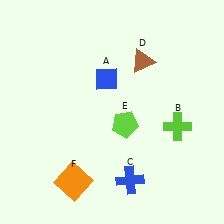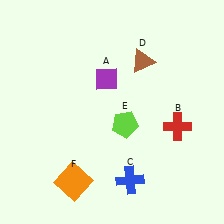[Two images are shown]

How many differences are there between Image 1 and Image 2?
There are 2 differences between the two images.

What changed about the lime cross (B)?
In Image 1, B is lime. In Image 2, it changed to red.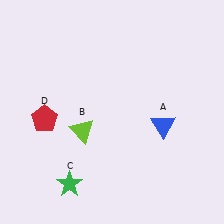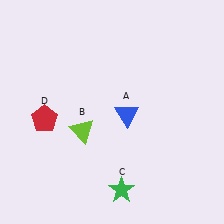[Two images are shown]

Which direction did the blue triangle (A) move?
The blue triangle (A) moved left.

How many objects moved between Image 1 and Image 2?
2 objects moved between the two images.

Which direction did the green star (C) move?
The green star (C) moved right.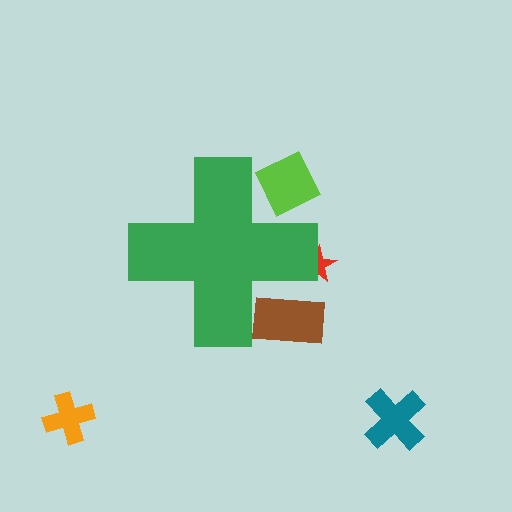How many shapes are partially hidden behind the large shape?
3 shapes are partially hidden.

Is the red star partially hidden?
Yes, the red star is partially hidden behind the green cross.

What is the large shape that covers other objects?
A green cross.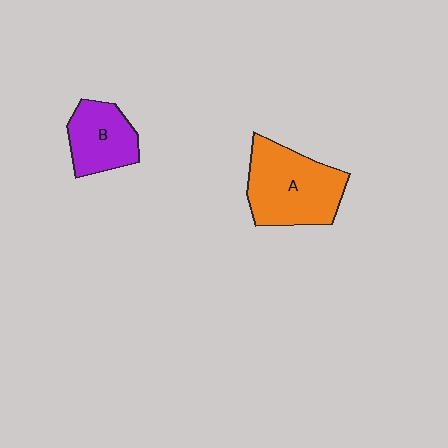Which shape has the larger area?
Shape A (orange).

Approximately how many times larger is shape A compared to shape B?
Approximately 1.6 times.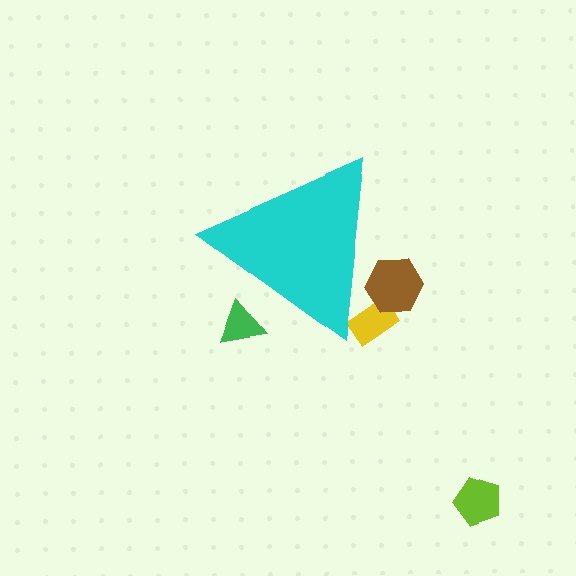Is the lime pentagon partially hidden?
No, the lime pentagon is fully visible.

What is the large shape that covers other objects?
A cyan triangle.